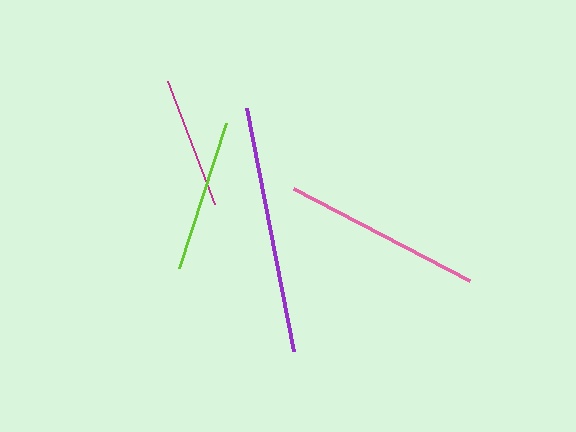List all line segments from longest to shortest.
From longest to shortest: purple, pink, lime, magenta.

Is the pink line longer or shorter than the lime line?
The pink line is longer than the lime line.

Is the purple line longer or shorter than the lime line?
The purple line is longer than the lime line.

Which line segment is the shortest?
The magenta line is the shortest at approximately 131 pixels.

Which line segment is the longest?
The purple line is the longest at approximately 248 pixels.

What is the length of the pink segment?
The pink segment is approximately 199 pixels long.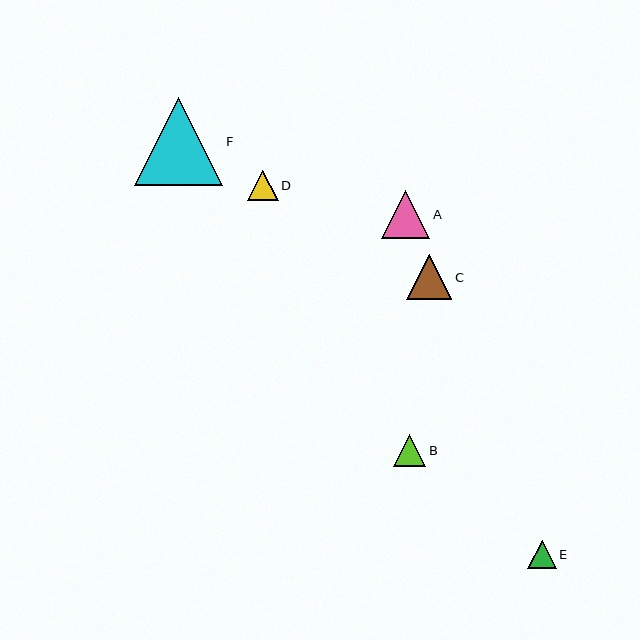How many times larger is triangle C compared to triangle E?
Triangle C is approximately 1.6 times the size of triangle E.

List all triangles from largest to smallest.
From largest to smallest: F, A, C, B, D, E.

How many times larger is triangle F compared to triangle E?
Triangle F is approximately 3.1 times the size of triangle E.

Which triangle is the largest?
Triangle F is the largest with a size of approximately 88 pixels.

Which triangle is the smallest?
Triangle E is the smallest with a size of approximately 28 pixels.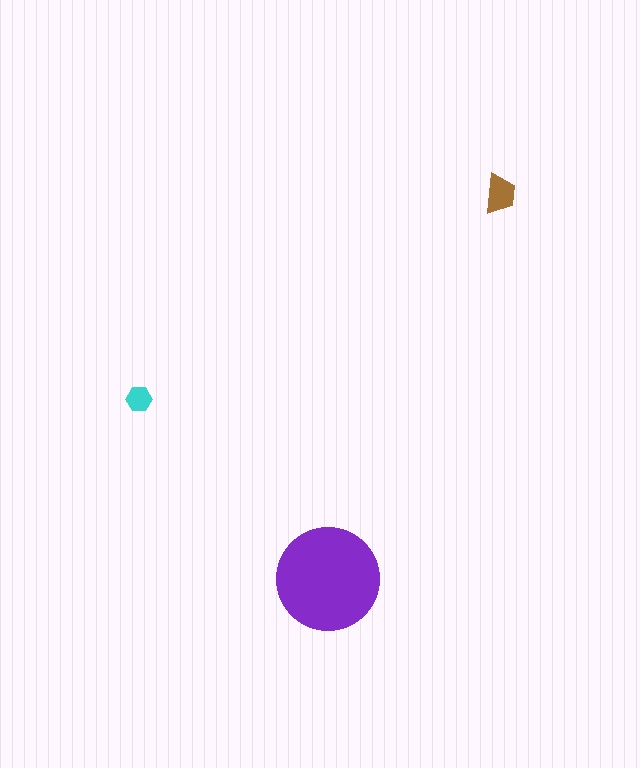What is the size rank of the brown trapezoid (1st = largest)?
2nd.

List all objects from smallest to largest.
The cyan hexagon, the brown trapezoid, the purple circle.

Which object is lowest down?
The purple circle is bottommost.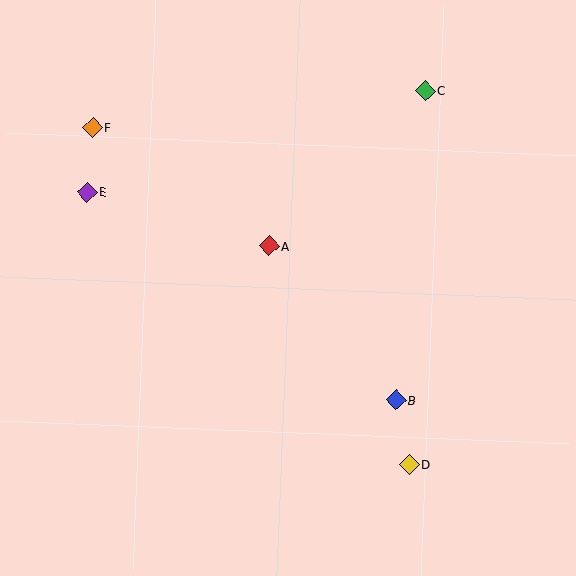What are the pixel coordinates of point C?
Point C is at (425, 91).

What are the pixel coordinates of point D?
Point D is at (409, 464).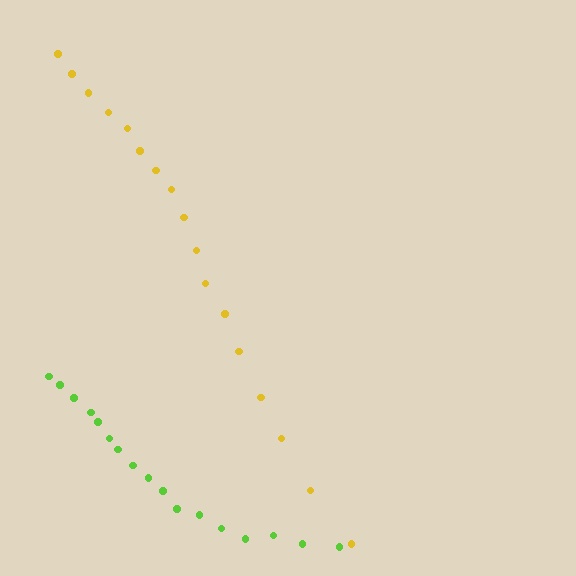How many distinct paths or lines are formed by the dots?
There are 2 distinct paths.